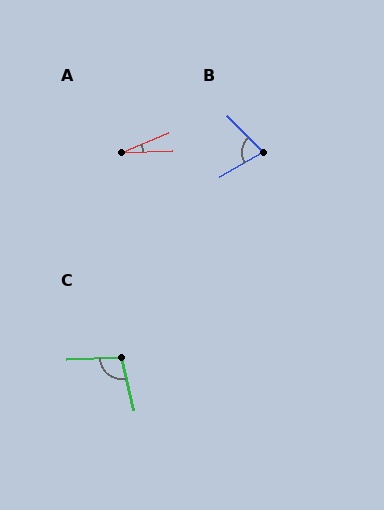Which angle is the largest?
C, at approximately 101 degrees.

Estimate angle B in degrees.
Approximately 76 degrees.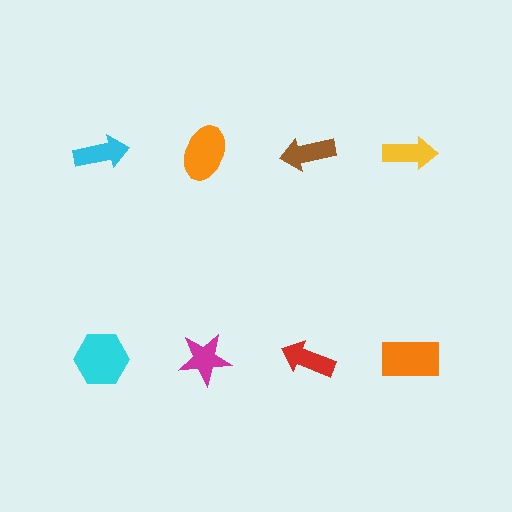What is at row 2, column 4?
An orange rectangle.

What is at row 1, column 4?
A yellow arrow.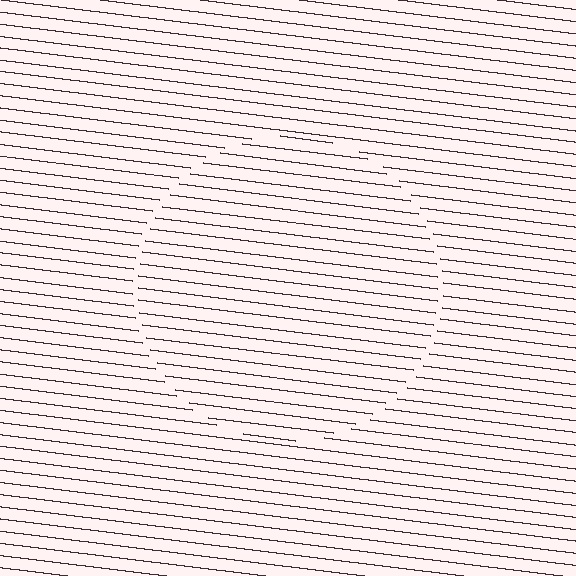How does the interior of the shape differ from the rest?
The interior of the shape contains the same grating, shifted by half a period — the contour is defined by the phase discontinuity where line-ends from the inner and outer gratings abut.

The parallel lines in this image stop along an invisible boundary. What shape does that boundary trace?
An illusory circle. The interior of the shape contains the same grating, shifted by half a period — the contour is defined by the phase discontinuity where line-ends from the inner and outer gratings abut.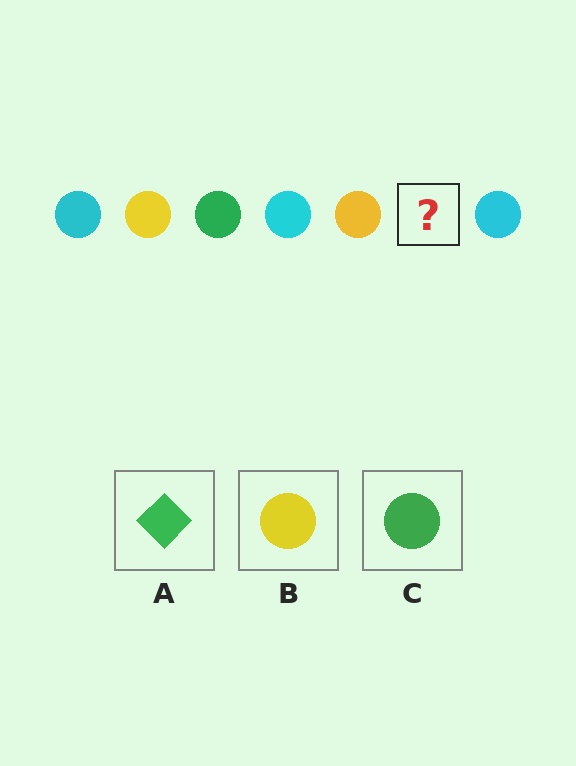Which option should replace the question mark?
Option C.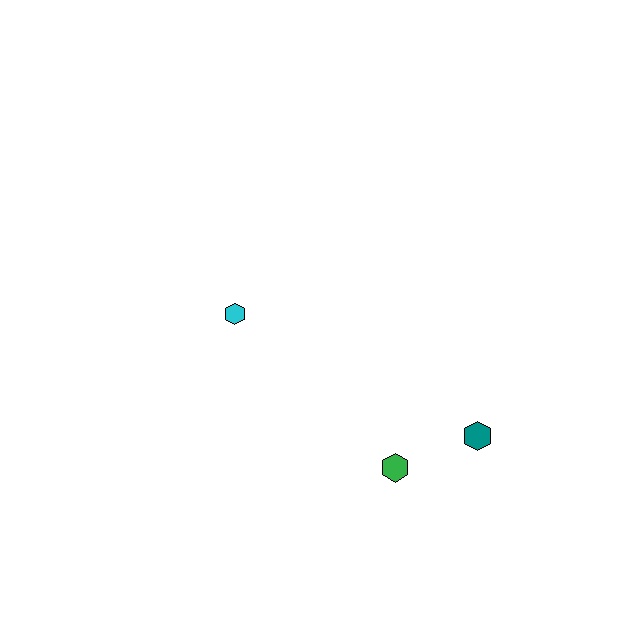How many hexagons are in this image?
There are 3 hexagons.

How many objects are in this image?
There are 3 objects.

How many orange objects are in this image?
There are no orange objects.